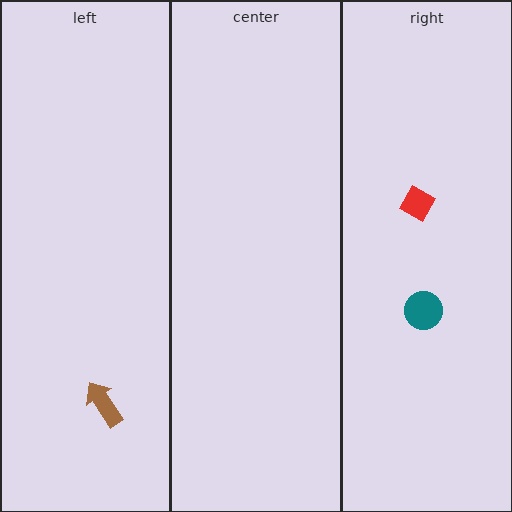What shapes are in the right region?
The teal circle, the red diamond.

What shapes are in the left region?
The brown arrow.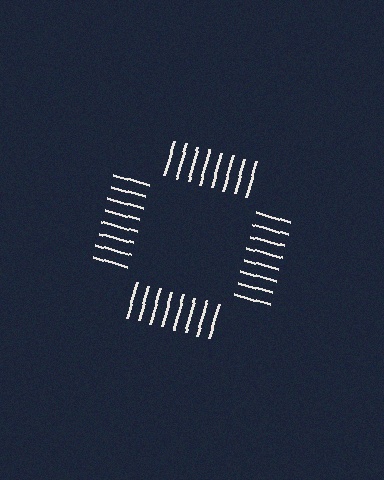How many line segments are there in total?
32 — 8 along each of the 4 edges.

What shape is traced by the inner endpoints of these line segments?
An illusory square — the line segments terminate on its edges but no continuous stroke is drawn.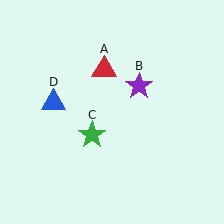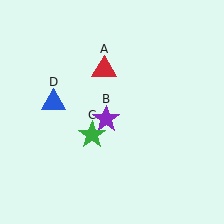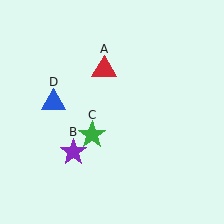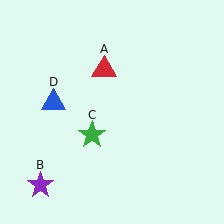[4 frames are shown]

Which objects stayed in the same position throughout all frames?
Red triangle (object A) and green star (object C) and blue triangle (object D) remained stationary.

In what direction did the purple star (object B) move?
The purple star (object B) moved down and to the left.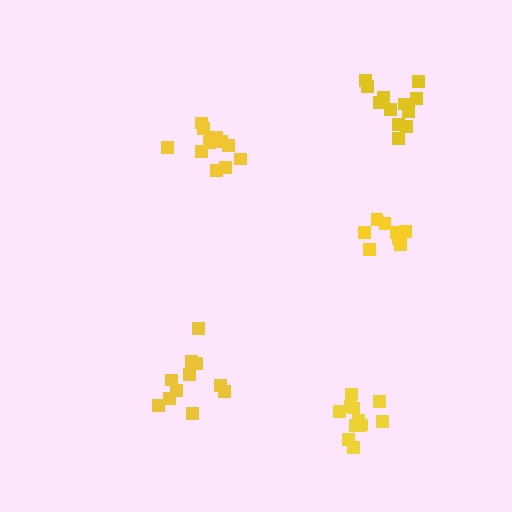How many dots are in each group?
Group 1: 12 dots, Group 2: 8 dots, Group 3: 12 dots, Group 4: 11 dots, Group 5: 12 dots (55 total).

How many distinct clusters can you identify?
There are 5 distinct clusters.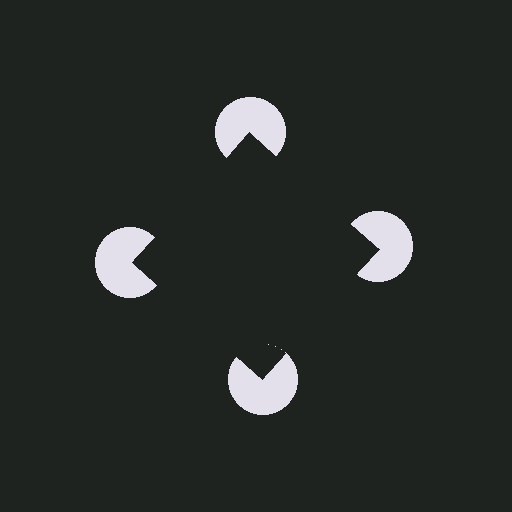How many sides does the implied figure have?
4 sides.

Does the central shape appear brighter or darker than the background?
It typically appears slightly darker than the background, even though no actual brightness change is drawn.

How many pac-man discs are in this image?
There are 4 — one at each vertex of the illusory square.